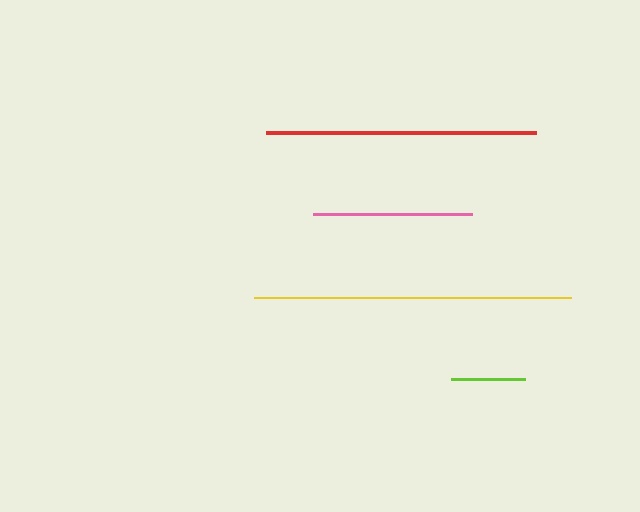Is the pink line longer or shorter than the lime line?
The pink line is longer than the lime line.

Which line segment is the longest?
The yellow line is the longest at approximately 317 pixels.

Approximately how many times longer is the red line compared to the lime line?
The red line is approximately 3.6 times the length of the lime line.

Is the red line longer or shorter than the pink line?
The red line is longer than the pink line.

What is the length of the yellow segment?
The yellow segment is approximately 317 pixels long.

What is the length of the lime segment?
The lime segment is approximately 75 pixels long.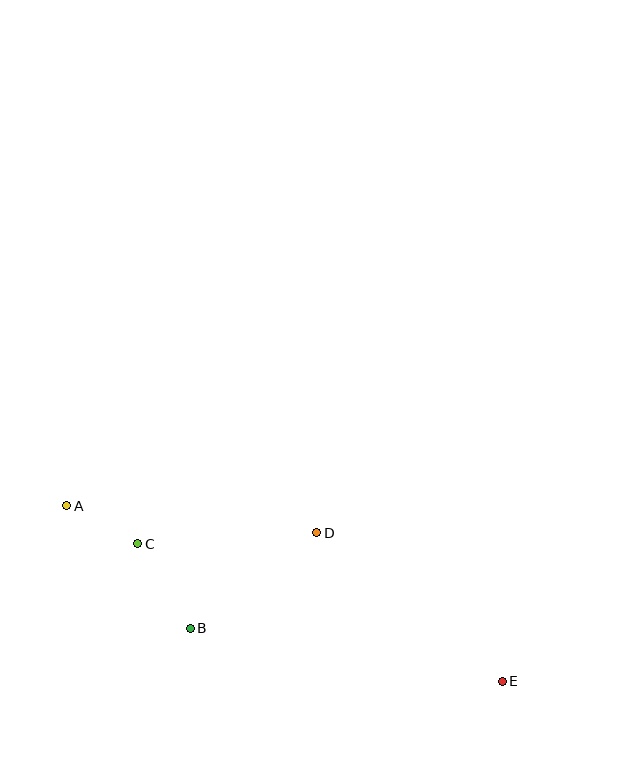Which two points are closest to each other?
Points A and C are closest to each other.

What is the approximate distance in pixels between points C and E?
The distance between C and E is approximately 390 pixels.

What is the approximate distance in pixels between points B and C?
The distance between B and C is approximately 99 pixels.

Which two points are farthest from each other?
Points A and E are farthest from each other.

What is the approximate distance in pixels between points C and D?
The distance between C and D is approximately 179 pixels.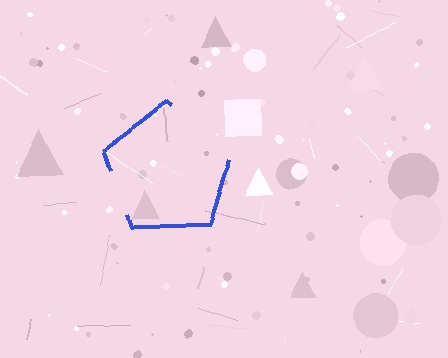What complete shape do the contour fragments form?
The contour fragments form a pentagon.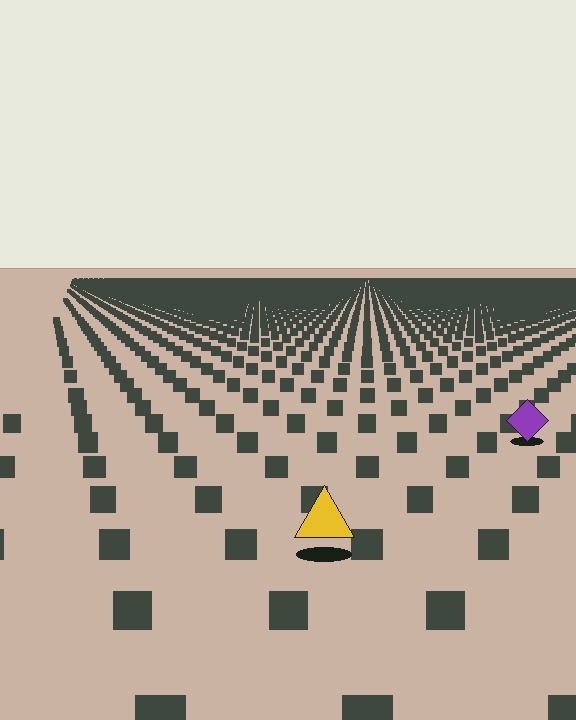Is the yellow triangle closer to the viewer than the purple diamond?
Yes. The yellow triangle is closer — you can tell from the texture gradient: the ground texture is coarser near it.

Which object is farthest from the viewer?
The purple diamond is farthest from the viewer. It appears smaller and the ground texture around it is denser.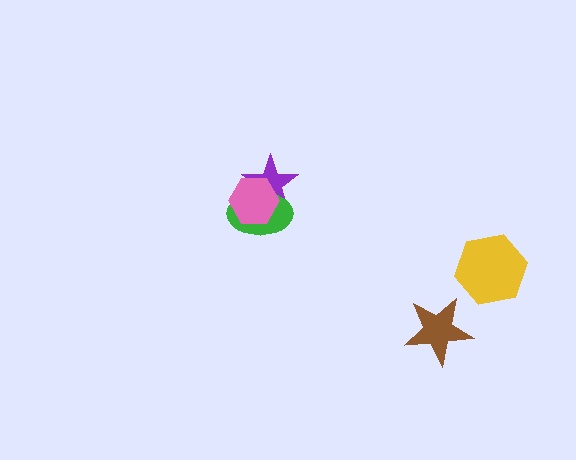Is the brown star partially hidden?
No, no other shape covers it.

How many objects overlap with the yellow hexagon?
0 objects overlap with the yellow hexagon.